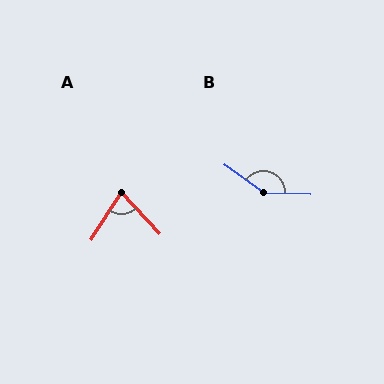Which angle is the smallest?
A, at approximately 75 degrees.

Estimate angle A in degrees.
Approximately 75 degrees.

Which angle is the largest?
B, at approximately 145 degrees.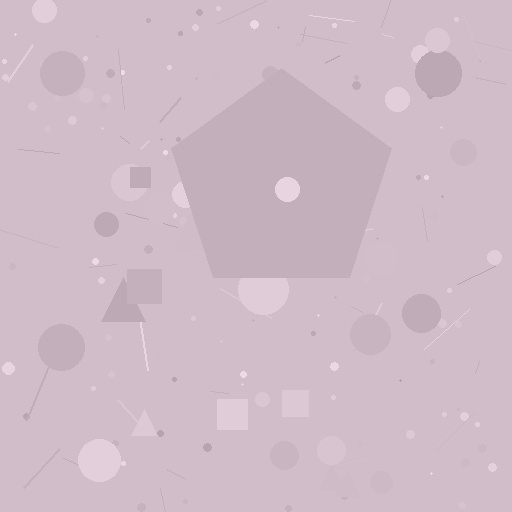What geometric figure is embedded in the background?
A pentagon is embedded in the background.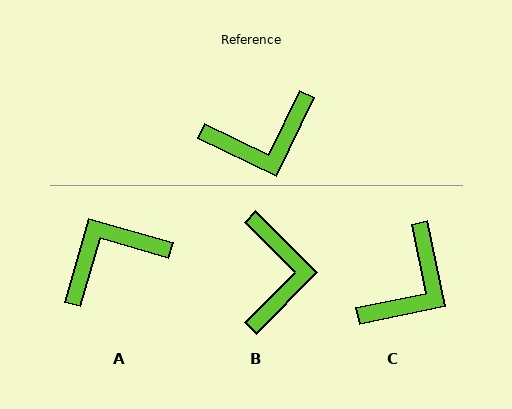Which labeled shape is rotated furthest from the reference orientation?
A, about 171 degrees away.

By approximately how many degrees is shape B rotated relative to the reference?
Approximately 71 degrees counter-clockwise.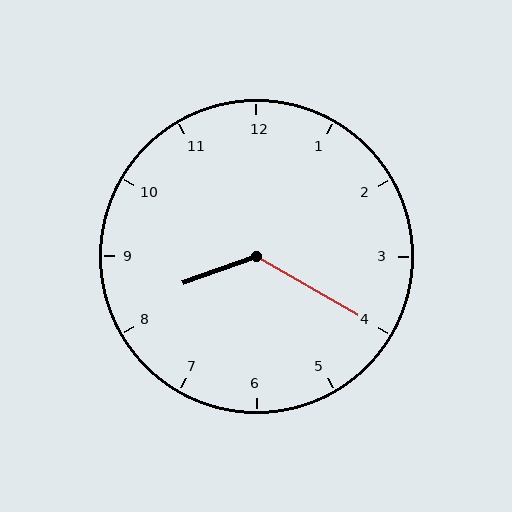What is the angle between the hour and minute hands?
Approximately 130 degrees.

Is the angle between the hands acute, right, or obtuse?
It is obtuse.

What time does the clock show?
8:20.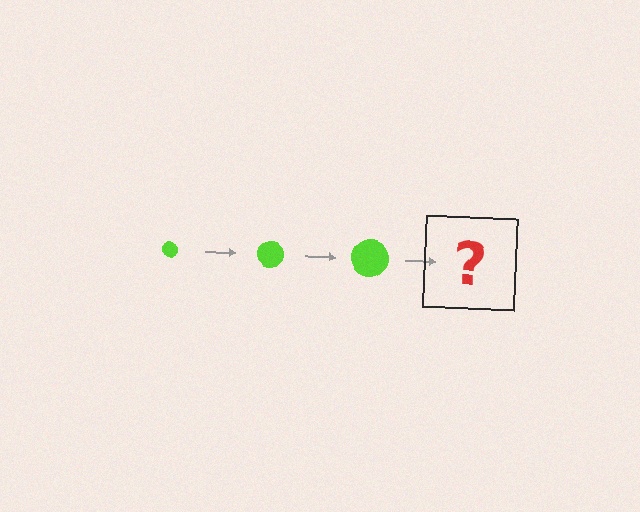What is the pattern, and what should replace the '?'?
The pattern is that the circle gets progressively larger each step. The '?' should be a lime circle, larger than the previous one.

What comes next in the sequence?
The next element should be a lime circle, larger than the previous one.